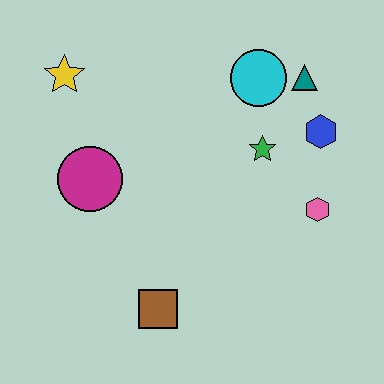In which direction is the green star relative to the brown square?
The green star is above the brown square.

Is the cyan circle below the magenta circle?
No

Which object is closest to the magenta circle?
The yellow star is closest to the magenta circle.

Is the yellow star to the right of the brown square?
No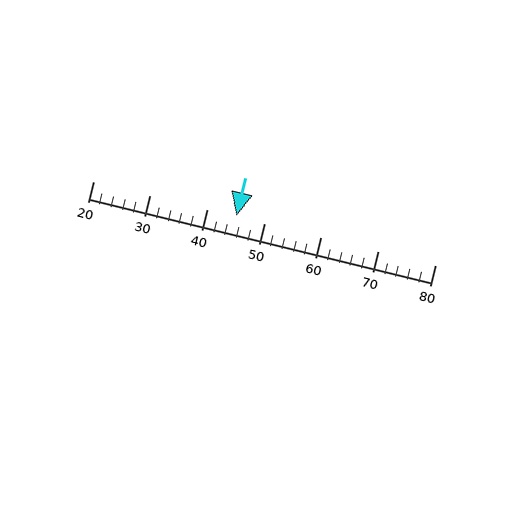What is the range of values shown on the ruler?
The ruler shows values from 20 to 80.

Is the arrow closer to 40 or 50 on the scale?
The arrow is closer to 50.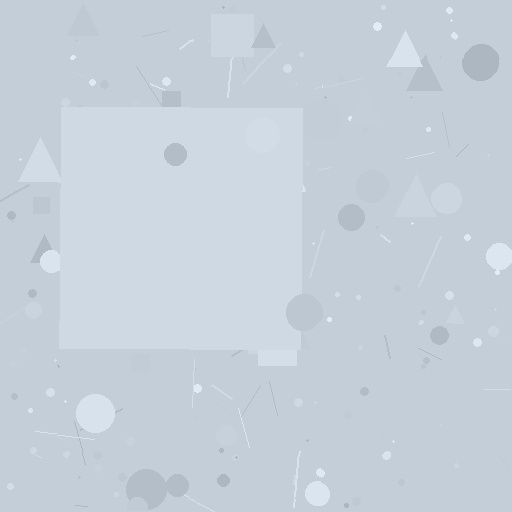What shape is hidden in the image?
A square is hidden in the image.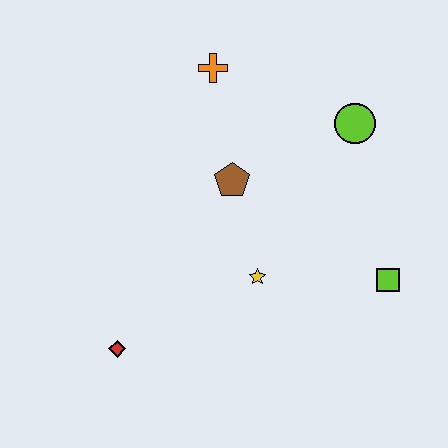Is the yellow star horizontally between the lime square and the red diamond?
Yes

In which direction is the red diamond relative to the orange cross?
The red diamond is below the orange cross.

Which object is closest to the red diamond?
The yellow star is closest to the red diamond.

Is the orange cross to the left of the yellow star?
Yes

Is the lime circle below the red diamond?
No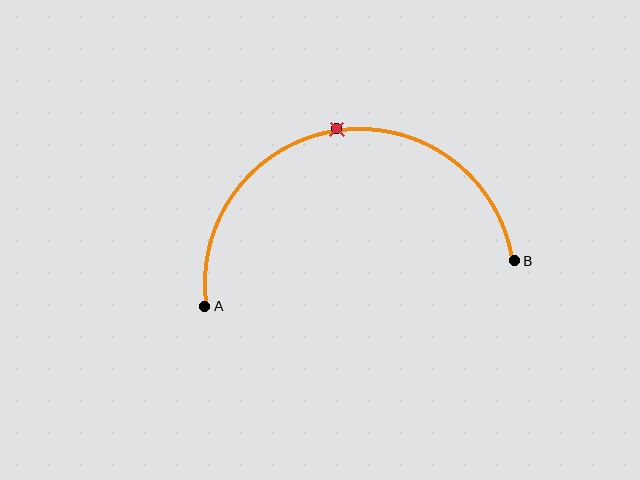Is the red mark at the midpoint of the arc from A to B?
Yes. The red mark lies on the arc at equal arc-length from both A and B — it is the arc midpoint.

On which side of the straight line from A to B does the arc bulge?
The arc bulges above the straight line connecting A and B.